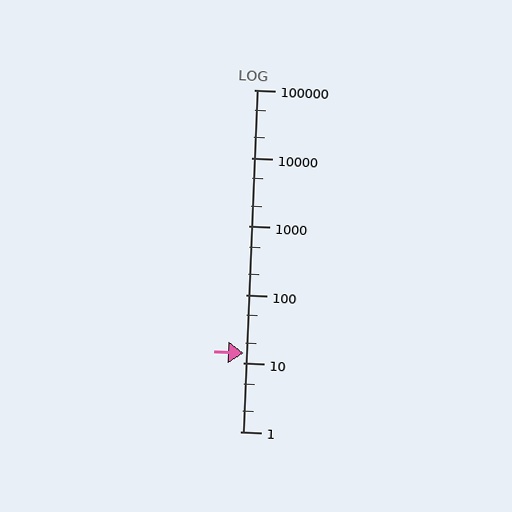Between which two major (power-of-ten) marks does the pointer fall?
The pointer is between 10 and 100.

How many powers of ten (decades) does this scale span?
The scale spans 5 decades, from 1 to 100000.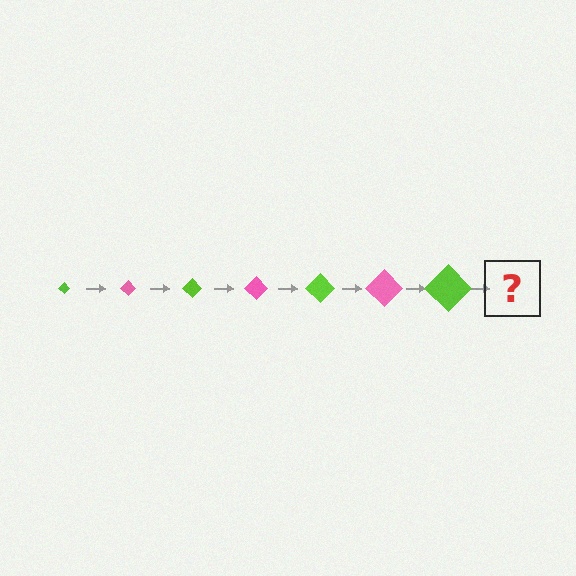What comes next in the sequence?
The next element should be a pink diamond, larger than the previous one.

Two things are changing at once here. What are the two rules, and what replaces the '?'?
The two rules are that the diamond grows larger each step and the color cycles through lime and pink. The '?' should be a pink diamond, larger than the previous one.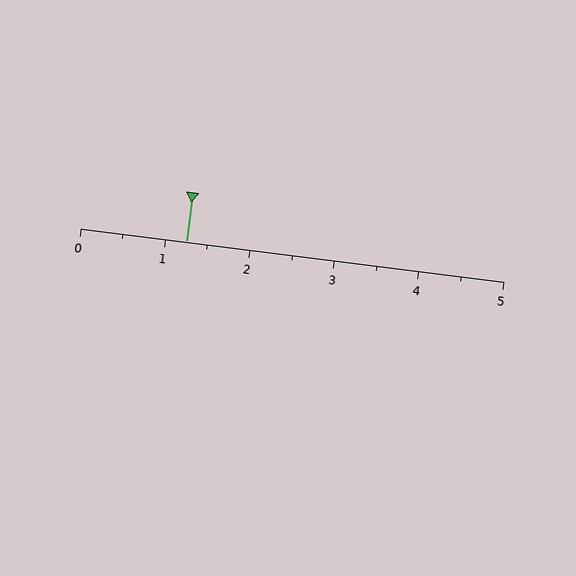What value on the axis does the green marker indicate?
The marker indicates approximately 1.2.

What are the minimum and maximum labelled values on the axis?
The axis runs from 0 to 5.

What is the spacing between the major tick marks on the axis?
The major ticks are spaced 1 apart.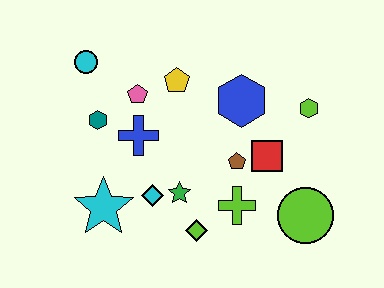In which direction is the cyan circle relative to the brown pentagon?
The cyan circle is to the left of the brown pentagon.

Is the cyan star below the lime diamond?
No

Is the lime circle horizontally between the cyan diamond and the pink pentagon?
No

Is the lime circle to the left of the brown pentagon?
No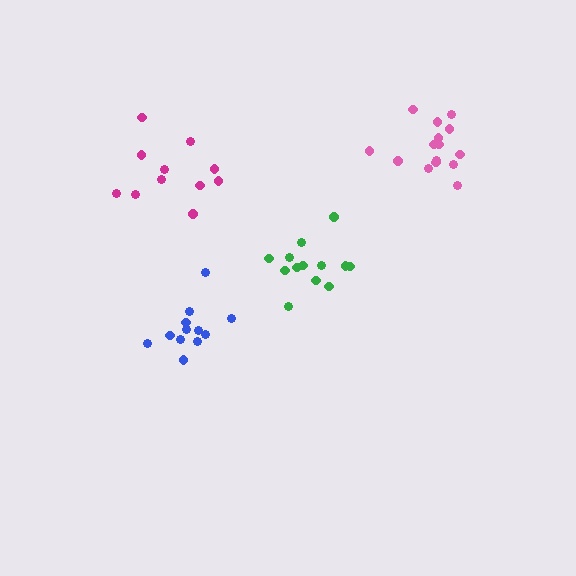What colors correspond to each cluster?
The clusters are colored: pink, blue, magenta, green.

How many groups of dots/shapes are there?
There are 4 groups.